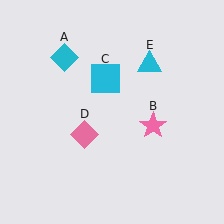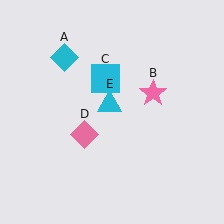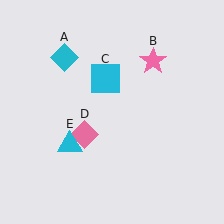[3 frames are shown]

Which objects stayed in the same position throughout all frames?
Cyan diamond (object A) and cyan square (object C) and pink diamond (object D) remained stationary.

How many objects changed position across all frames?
2 objects changed position: pink star (object B), cyan triangle (object E).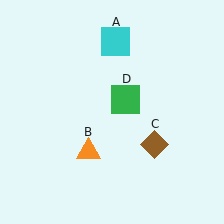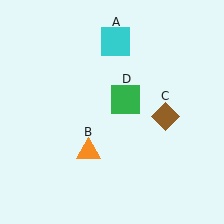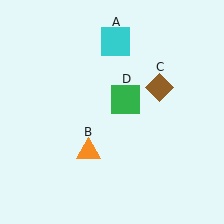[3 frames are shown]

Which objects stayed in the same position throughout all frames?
Cyan square (object A) and orange triangle (object B) and green square (object D) remained stationary.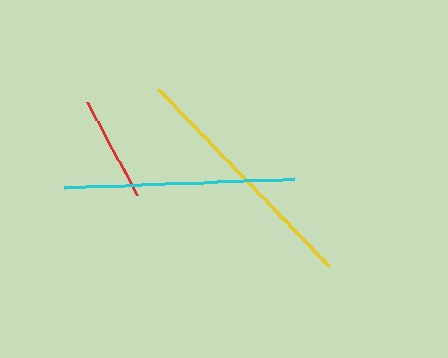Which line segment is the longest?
The yellow line is the longest at approximately 246 pixels.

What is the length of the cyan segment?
The cyan segment is approximately 230 pixels long.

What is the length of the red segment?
The red segment is approximately 105 pixels long.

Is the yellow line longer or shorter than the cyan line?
The yellow line is longer than the cyan line.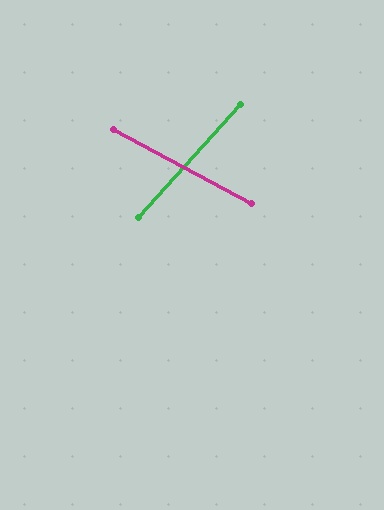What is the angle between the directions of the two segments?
Approximately 76 degrees.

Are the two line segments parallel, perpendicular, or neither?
Neither parallel nor perpendicular — they differ by about 76°.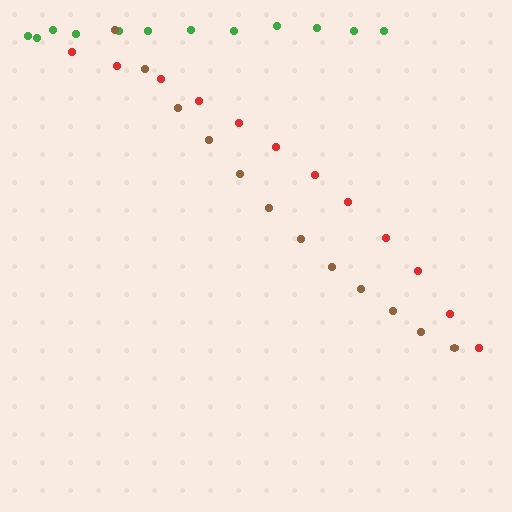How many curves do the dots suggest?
There are 3 distinct paths.